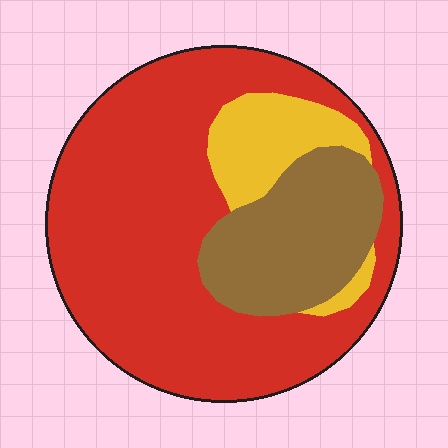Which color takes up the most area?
Red, at roughly 65%.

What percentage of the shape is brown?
Brown covers 21% of the shape.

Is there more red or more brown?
Red.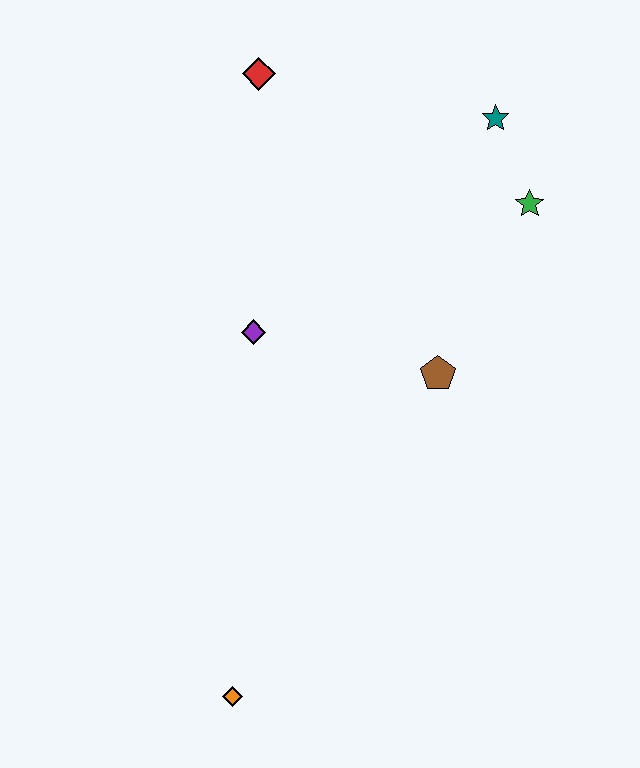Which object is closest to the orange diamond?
The purple diamond is closest to the orange diamond.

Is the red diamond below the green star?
No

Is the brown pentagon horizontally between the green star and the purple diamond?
Yes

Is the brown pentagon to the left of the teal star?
Yes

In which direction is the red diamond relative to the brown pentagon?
The red diamond is above the brown pentagon.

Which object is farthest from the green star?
The orange diamond is farthest from the green star.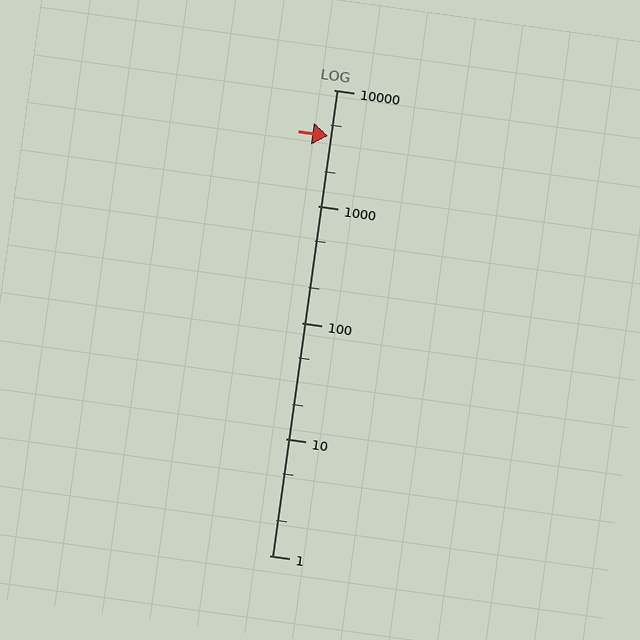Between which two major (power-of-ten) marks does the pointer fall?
The pointer is between 1000 and 10000.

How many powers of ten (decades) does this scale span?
The scale spans 4 decades, from 1 to 10000.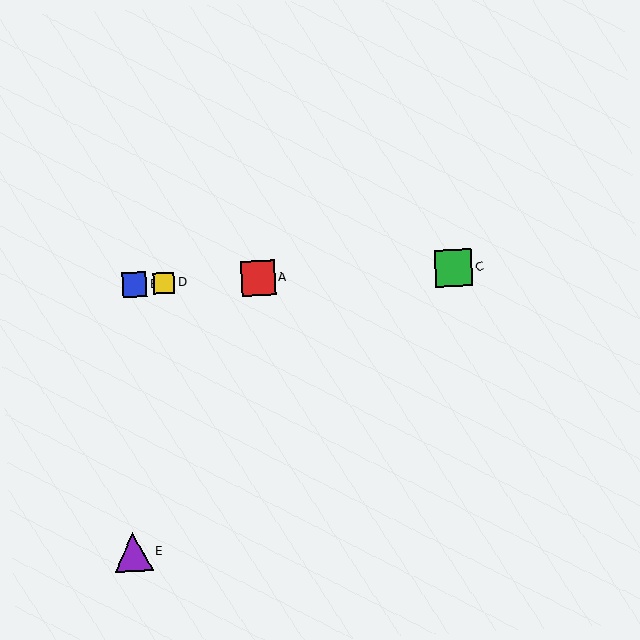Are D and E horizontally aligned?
No, D is at y≈283 and E is at y≈552.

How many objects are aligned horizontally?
4 objects (A, B, C, D) are aligned horizontally.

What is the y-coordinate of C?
Object C is at y≈268.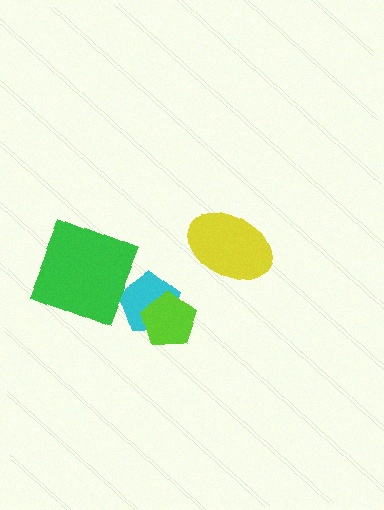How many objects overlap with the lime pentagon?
1 object overlaps with the lime pentagon.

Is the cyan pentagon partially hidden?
Yes, it is partially covered by another shape.